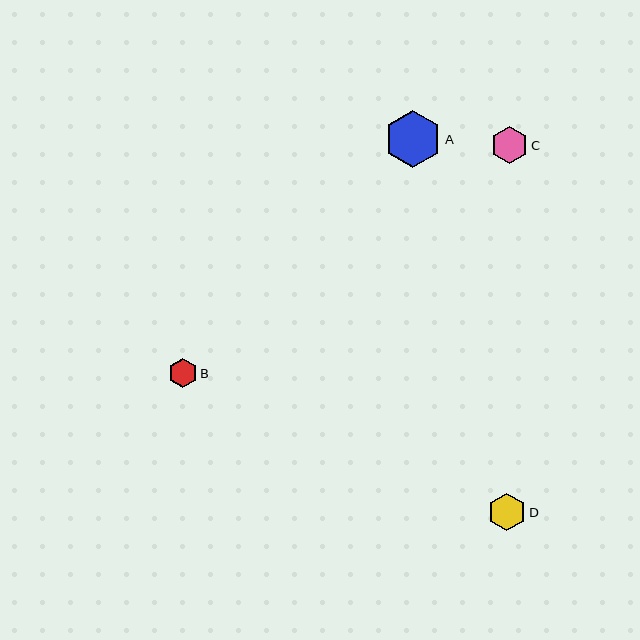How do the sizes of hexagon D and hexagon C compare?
Hexagon D and hexagon C are approximately the same size.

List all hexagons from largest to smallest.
From largest to smallest: A, D, C, B.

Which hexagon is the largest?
Hexagon A is the largest with a size of approximately 57 pixels.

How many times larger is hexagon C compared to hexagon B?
Hexagon C is approximately 1.3 times the size of hexagon B.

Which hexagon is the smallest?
Hexagon B is the smallest with a size of approximately 29 pixels.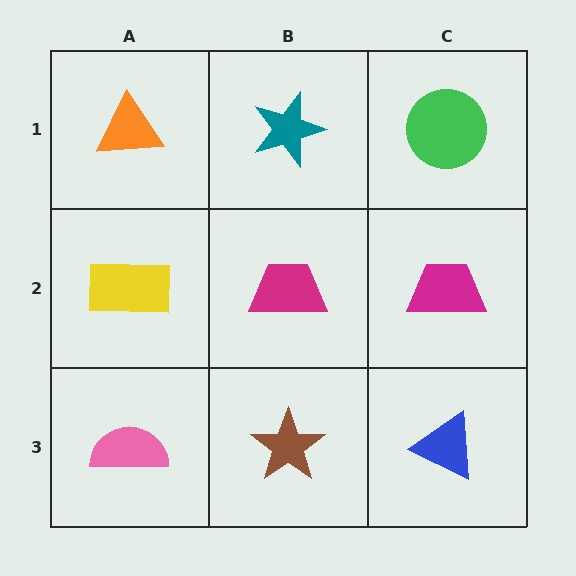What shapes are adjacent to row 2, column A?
An orange triangle (row 1, column A), a pink semicircle (row 3, column A), a magenta trapezoid (row 2, column B).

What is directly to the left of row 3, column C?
A brown star.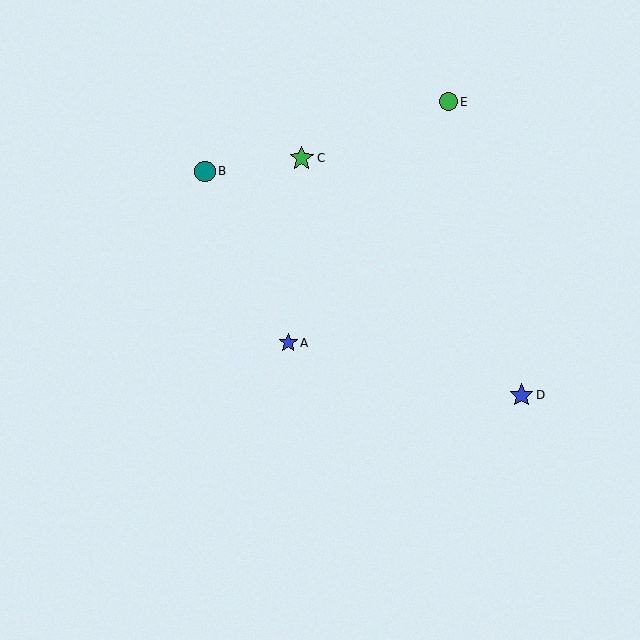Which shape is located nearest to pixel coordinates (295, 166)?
The green star (labeled C) at (302, 158) is nearest to that location.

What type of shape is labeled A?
Shape A is a blue star.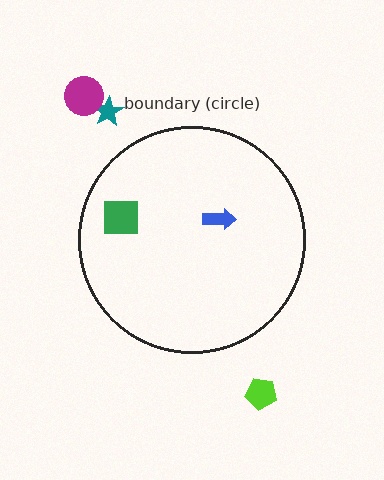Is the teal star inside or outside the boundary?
Outside.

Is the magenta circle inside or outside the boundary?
Outside.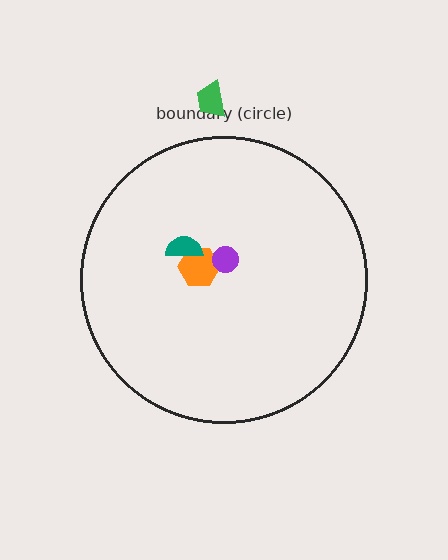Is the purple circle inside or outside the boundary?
Inside.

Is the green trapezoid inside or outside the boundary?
Outside.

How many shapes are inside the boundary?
3 inside, 1 outside.